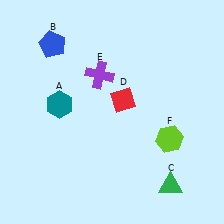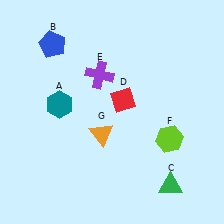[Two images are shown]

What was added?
An orange triangle (G) was added in Image 2.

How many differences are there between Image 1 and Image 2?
There is 1 difference between the two images.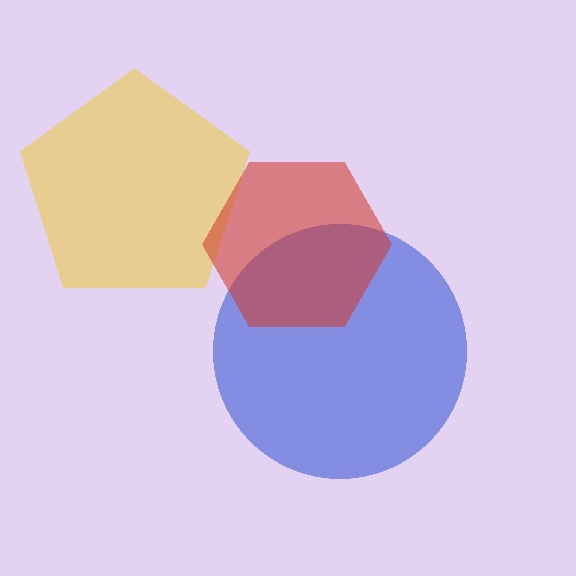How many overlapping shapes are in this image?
There are 3 overlapping shapes in the image.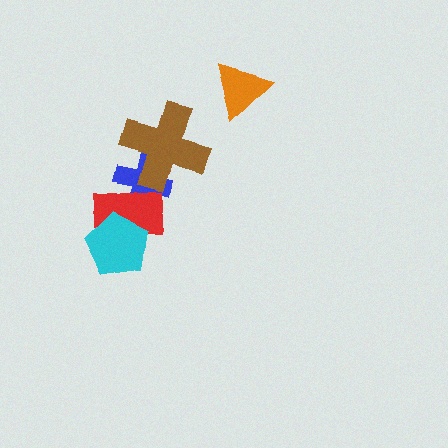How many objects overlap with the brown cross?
1 object overlaps with the brown cross.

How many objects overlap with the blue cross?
2 objects overlap with the blue cross.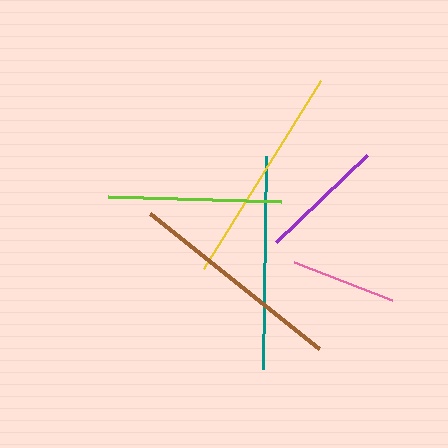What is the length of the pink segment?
The pink segment is approximately 105 pixels long.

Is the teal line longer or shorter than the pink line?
The teal line is longer than the pink line.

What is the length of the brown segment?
The brown segment is approximately 216 pixels long.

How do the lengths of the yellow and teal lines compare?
The yellow and teal lines are approximately the same length.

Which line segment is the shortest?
The pink line is the shortest at approximately 105 pixels.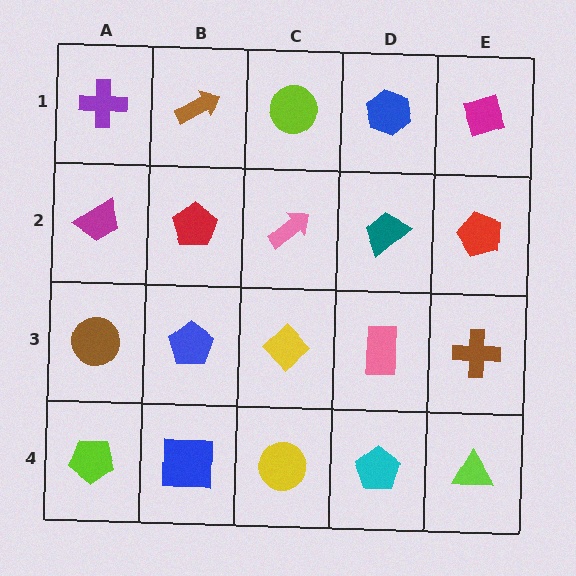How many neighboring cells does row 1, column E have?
2.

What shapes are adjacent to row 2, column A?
A purple cross (row 1, column A), a brown circle (row 3, column A), a red pentagon (row 2, column B).